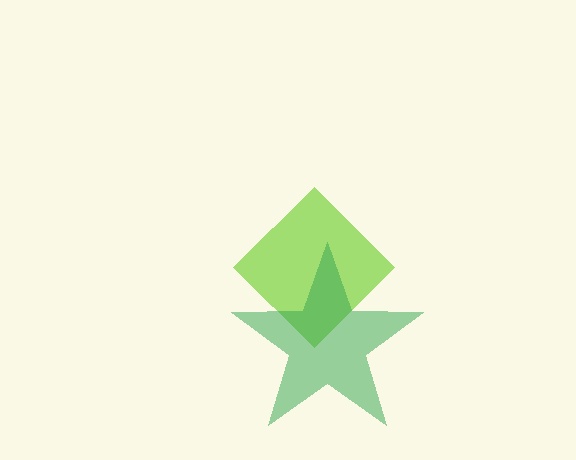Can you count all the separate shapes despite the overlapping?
Yes, there are 2 separate shapes.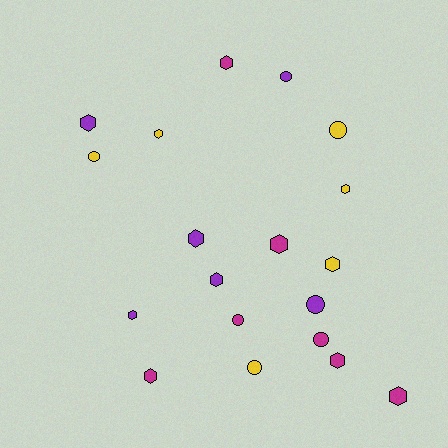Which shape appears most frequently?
Hexagon, with 12 objects.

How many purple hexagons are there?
There are 4 purple hexagons.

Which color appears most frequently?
Magenta, with 7 objects.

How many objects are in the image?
There are 19 objects.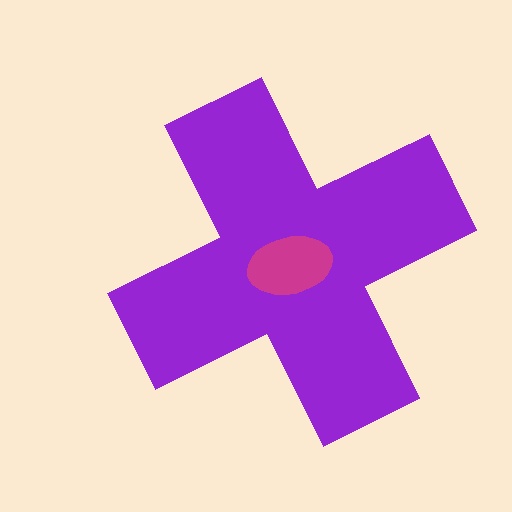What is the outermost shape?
The purple cross.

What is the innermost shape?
The magenta ellipse.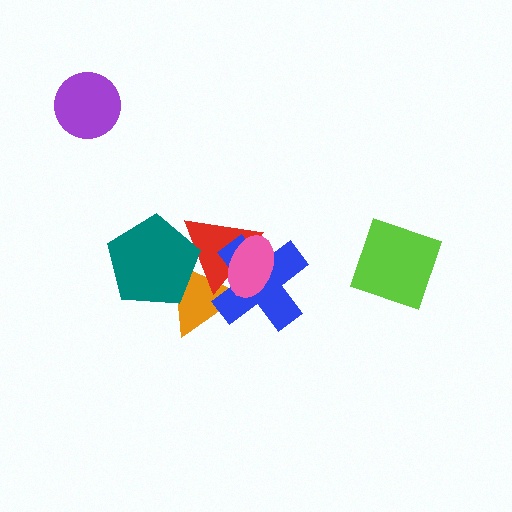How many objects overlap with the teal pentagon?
2 objects overlap with the teal pentagon.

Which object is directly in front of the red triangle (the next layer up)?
The blue cross is directly in front of the red triangle.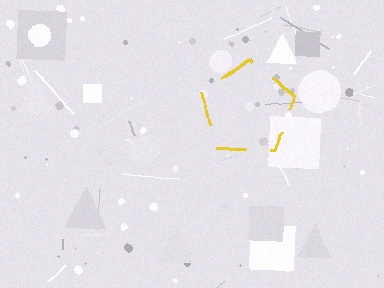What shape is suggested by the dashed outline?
The dashed outline suggests a pentagon.